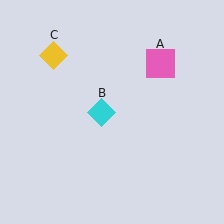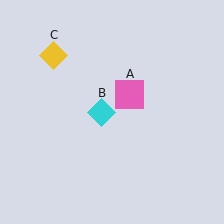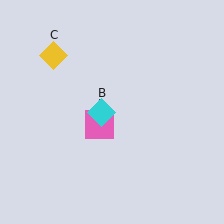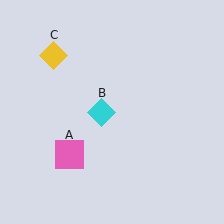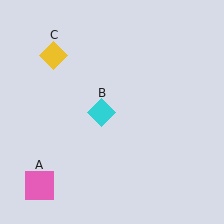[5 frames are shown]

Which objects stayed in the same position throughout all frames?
Cyan diamond (object B) and yellow diamond (object C) remained stationary.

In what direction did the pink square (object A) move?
The pink square (object A) moved down and to the left.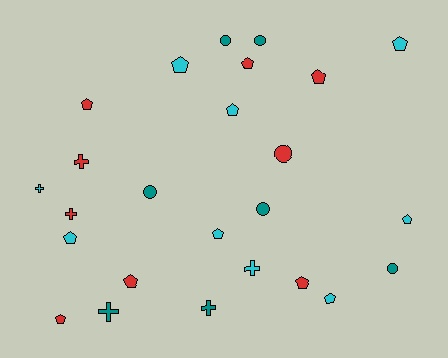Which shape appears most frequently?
Pentagon, with 13 objects.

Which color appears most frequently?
Cyan, with 9 objects.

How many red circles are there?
There is 1 red circle.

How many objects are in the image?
There are 25 objects.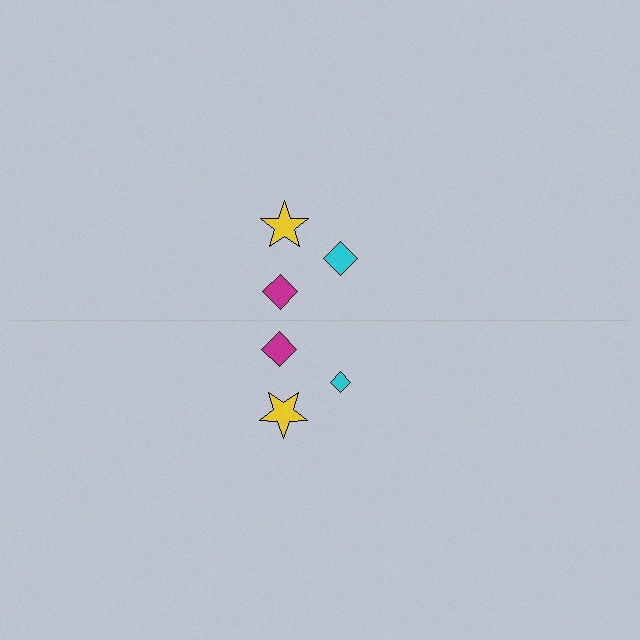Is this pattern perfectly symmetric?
No, the pattern is not perfectly symmetric. The cyan diamond on the bottom side has a different size than its mirror counterpart.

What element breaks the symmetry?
The cyan diamond on the bottom side has a different size than its mirror counterpart.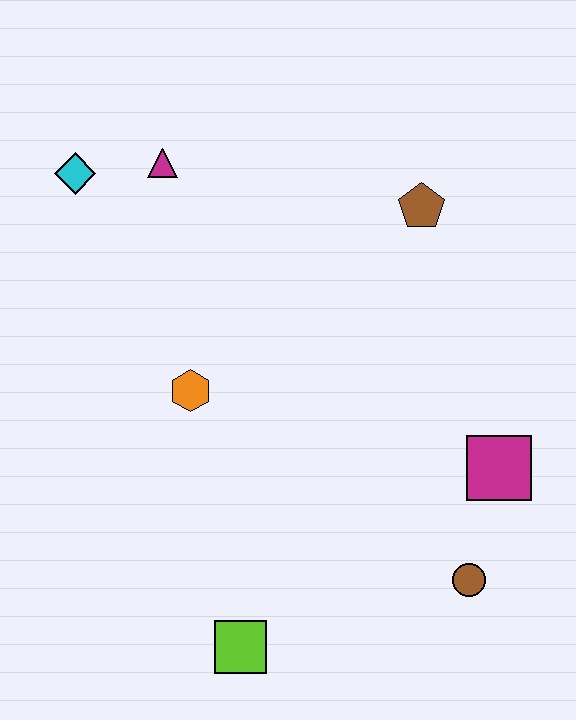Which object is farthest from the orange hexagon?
The brown circle is farthest from the orange hexagon.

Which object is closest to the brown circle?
The magenta square is closest to the brown circle.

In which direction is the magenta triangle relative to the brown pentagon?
The magenta triangle is to the left of the brown pentagon.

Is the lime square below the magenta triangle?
Yes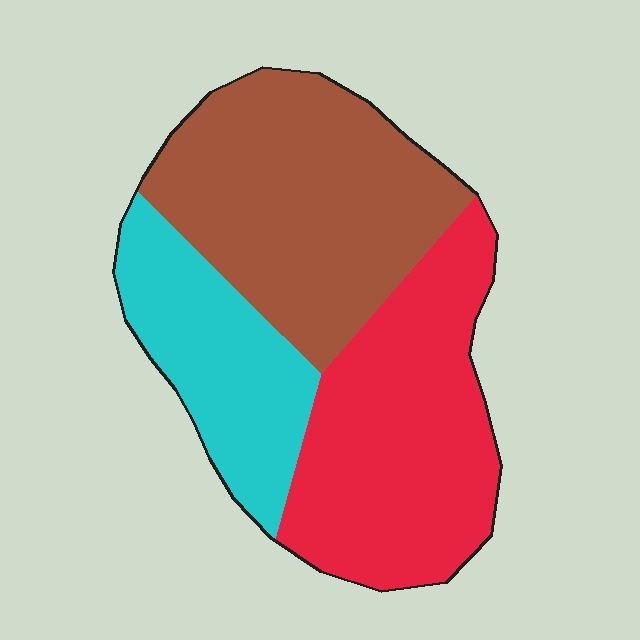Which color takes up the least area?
Cyan, at roughly 25%.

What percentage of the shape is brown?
Brown takes up between a third and a half of the shape.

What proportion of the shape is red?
Red takes up about three eighths (3/8) of the shape.